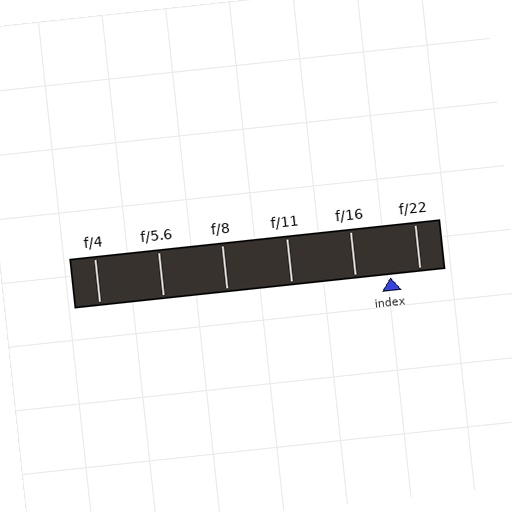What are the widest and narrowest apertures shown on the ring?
The widest aperture shown is f/4 and the narrowest is f/22.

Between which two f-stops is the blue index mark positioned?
The index mark is between f/16 and f/22.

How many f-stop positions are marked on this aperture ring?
There are 6 f-stop positions marked.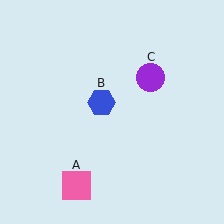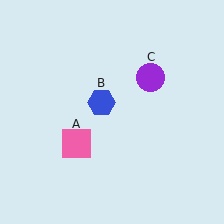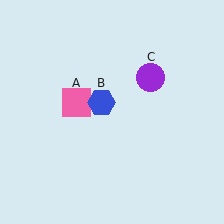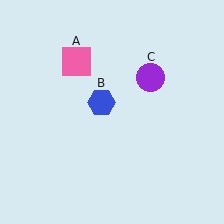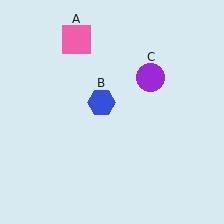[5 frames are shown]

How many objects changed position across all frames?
1 object changed position: pink square (object A).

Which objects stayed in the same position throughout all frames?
Blue hexagon (object B) and purple circle (object C) remained stationary.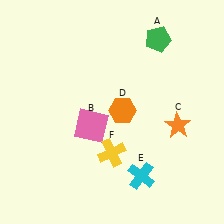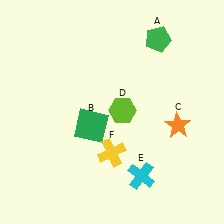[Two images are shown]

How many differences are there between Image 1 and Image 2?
There are 2 differences between the two images.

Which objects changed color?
B changed from pink to green. D changed from orange to lime.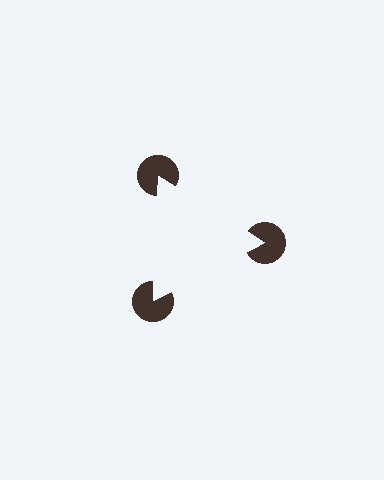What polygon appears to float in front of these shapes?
An illusory triangle — its edges are inferred from the aligned wedge cuts in the pac-man discs, not physically drawn.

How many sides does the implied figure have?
3 sides.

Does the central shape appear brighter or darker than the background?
It typically appears slightly brighter than the background, even though no actual brightness change is drawn.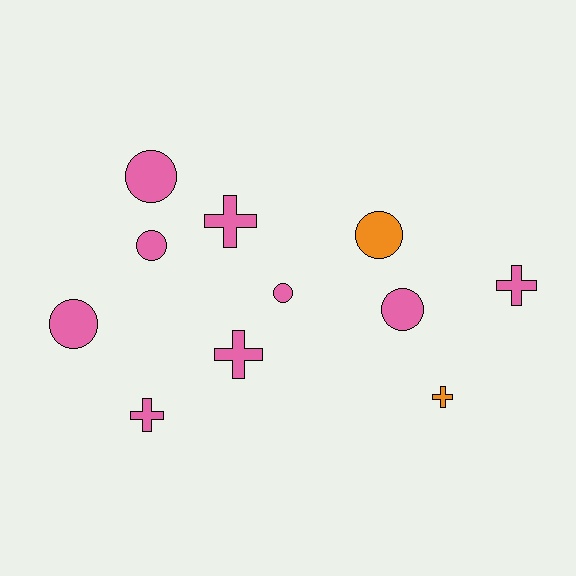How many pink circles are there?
There are 5 pink circles.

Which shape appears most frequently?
Circle, with 6 objects.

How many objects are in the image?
There are 11 objects.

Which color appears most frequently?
Pink, with 9 objects.